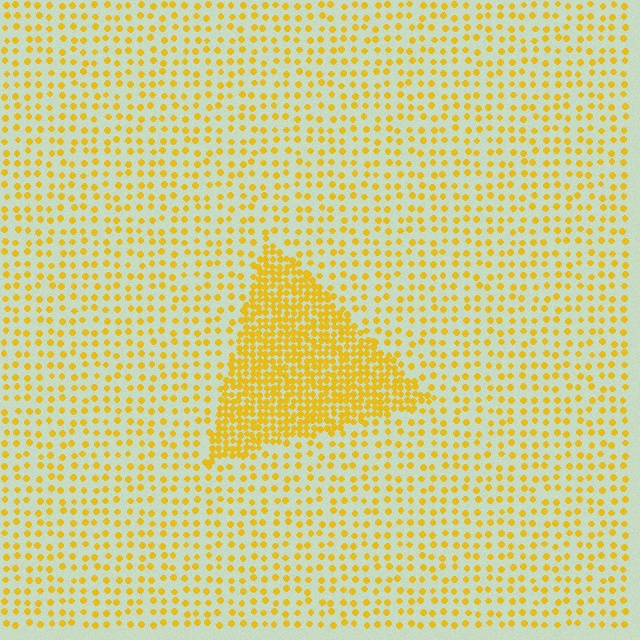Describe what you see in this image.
The image contains small yellow elements arranged at two different densities. A triangle-shaped region is visible where the elements are more densely packed than the surrounding area.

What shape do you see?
I see a triangle.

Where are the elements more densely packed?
The elements are more densely packed inside the triangle boundary.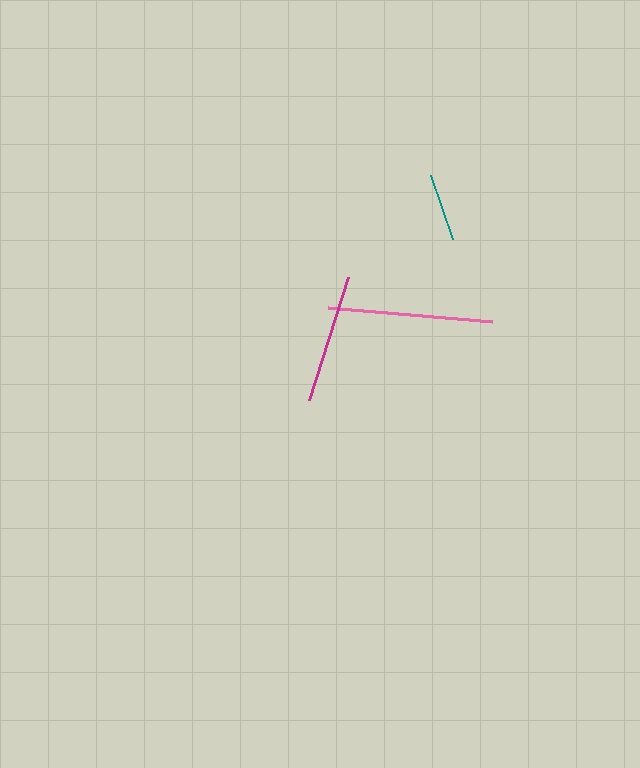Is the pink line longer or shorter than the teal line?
The pink line is longer than the teal line.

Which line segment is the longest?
The pink line is the longest at approximately 165 pixels.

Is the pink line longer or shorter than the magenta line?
The pink line is longer than the magenta line.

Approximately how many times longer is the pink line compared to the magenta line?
The pink line is approximately 1.3 times the length of the magenta line.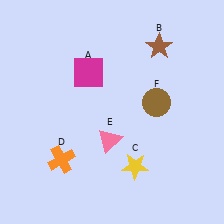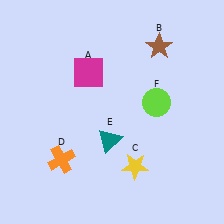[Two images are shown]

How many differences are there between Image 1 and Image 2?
There are 2 differences between the two images.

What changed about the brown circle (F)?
In Image 1, F is brown. In Image 2, it changed to lime.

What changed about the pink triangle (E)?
In Image 1, E is pink. In Image 2, it changed to teal.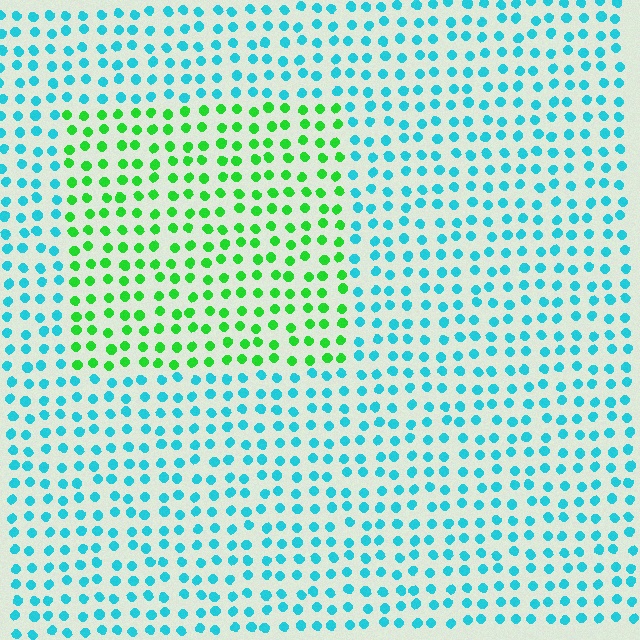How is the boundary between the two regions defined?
The boundary is defined purely by a slight shift in hue (about 61 degrees). Spacing, size, and orientation are identical on both sides.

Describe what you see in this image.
The image is filled with small cyan elements in a uniform arrangement. A rectangle-shaped region is visible where the elements are tinted to a slightly different hue, forming a subtle color boundary.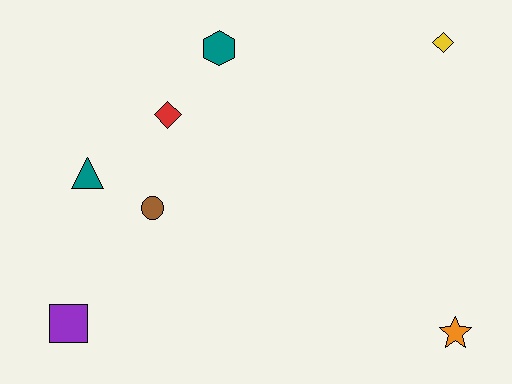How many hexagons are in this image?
There is 1 hexagon.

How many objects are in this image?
There are 7 objects.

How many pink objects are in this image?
There are no pink objects.